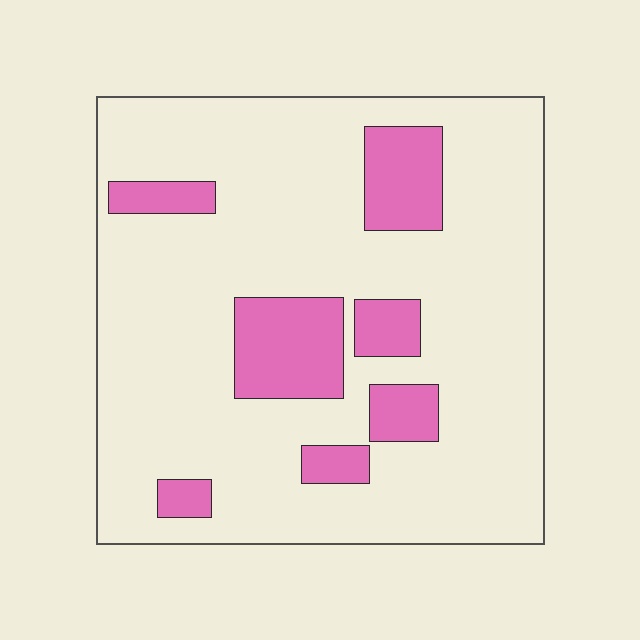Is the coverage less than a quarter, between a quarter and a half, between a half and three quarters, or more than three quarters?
Less than a quarter.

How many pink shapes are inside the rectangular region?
7.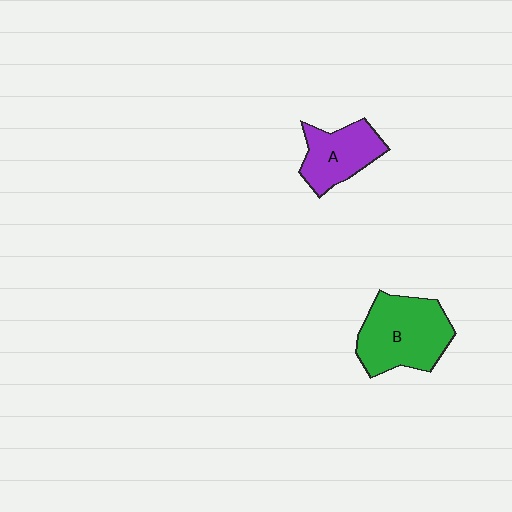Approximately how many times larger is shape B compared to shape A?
Approximately 1.5 times.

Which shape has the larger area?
Shape B (green).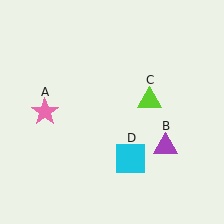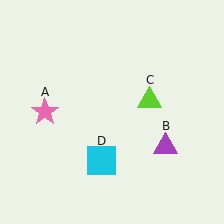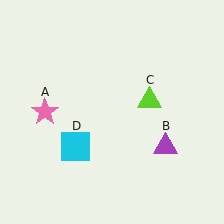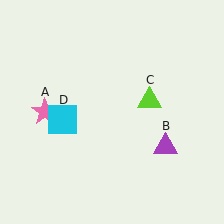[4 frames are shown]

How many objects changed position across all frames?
1 object changed position: cyan square (object D).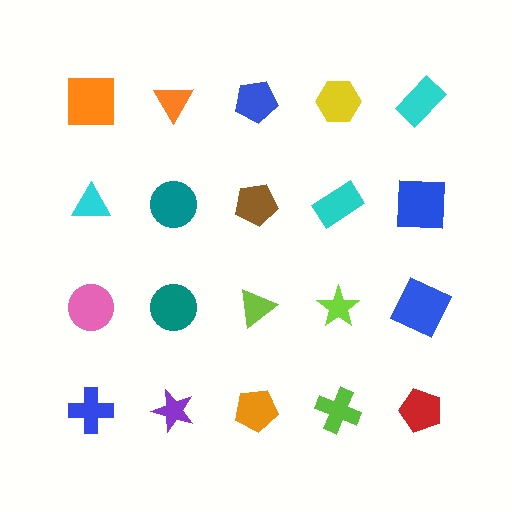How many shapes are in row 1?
5 shapes.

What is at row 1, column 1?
An orange square.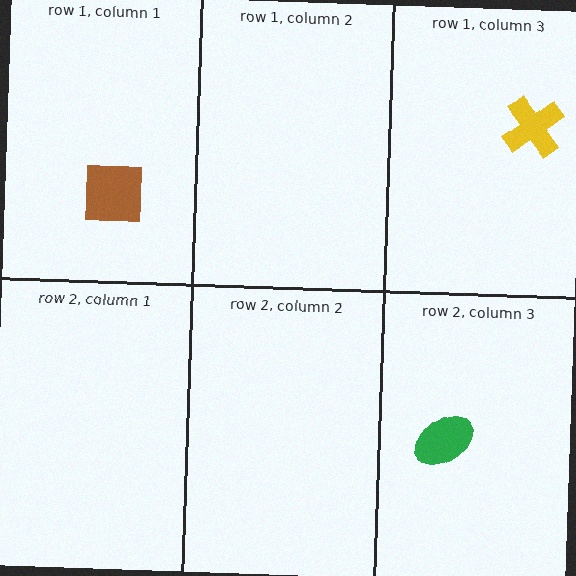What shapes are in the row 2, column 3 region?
The green ellipse.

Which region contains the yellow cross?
The row 1, column 3 region.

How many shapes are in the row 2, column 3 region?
1.